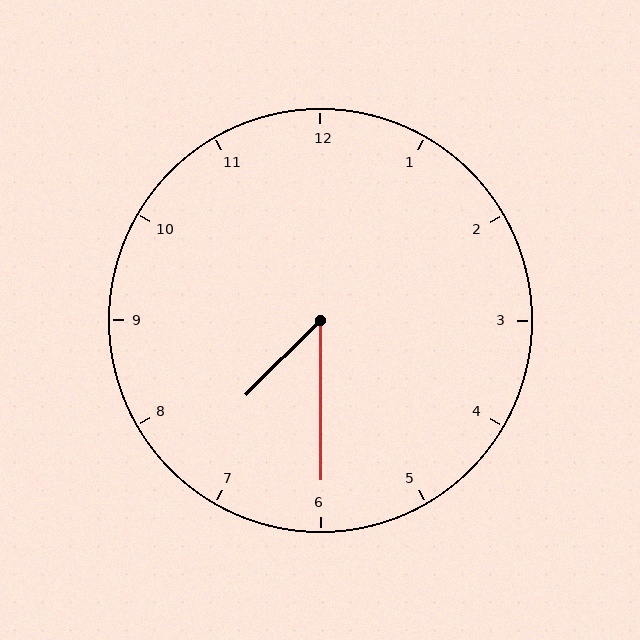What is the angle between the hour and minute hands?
Approximately 45 degrees.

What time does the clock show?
7:30.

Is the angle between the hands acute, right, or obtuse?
It is acute.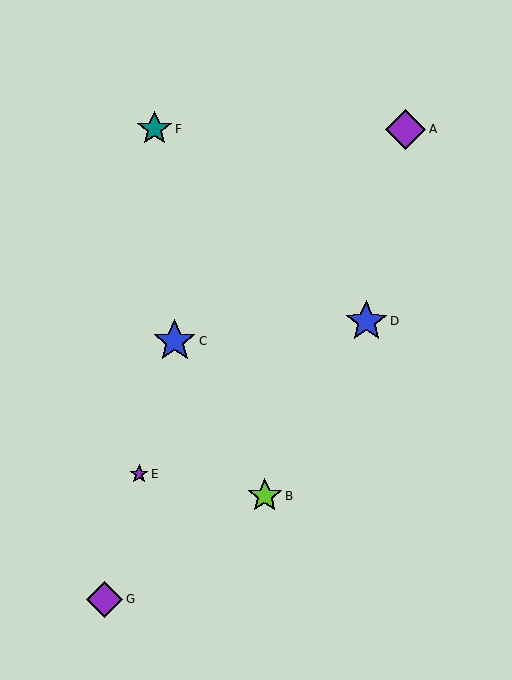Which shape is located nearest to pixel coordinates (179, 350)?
The blue star (labeled C) at (175, 341) is nearest to that location.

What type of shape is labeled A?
Shape A is a purple diamond.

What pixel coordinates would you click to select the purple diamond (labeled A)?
Click at (406, 129) to select the purple diamond A.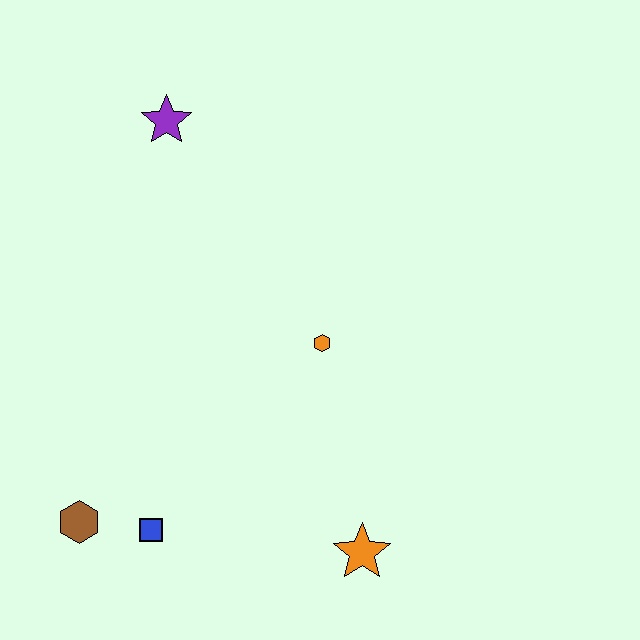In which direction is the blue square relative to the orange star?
The blue square is to the left of the orange star.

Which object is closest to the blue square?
The brown hexagon is closest to the blue square.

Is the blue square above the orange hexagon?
No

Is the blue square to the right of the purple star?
No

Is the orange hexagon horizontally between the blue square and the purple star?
No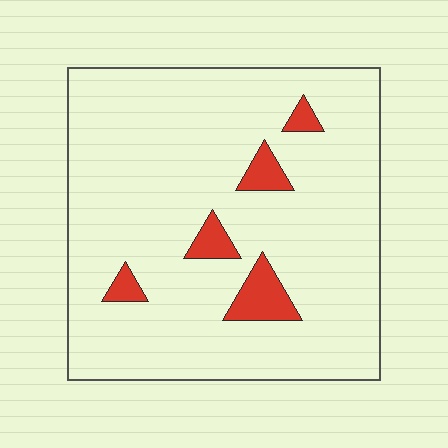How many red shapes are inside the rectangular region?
5.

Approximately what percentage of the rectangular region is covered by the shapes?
Approximately 10%.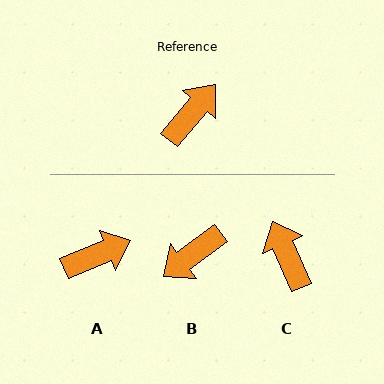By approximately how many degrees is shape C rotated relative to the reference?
Approximately 64 degrees counter-clockwise.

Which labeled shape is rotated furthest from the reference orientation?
B, about 168 degrees away.